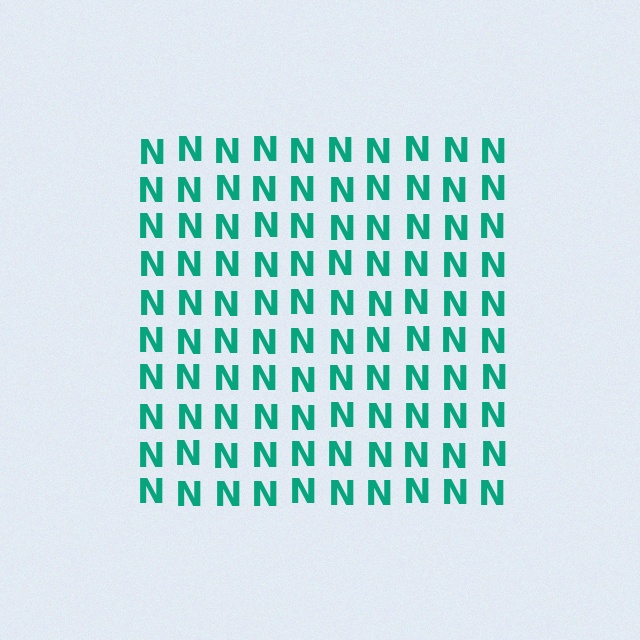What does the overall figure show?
The overall figure shows a square.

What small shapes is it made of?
It is made of small letter N's.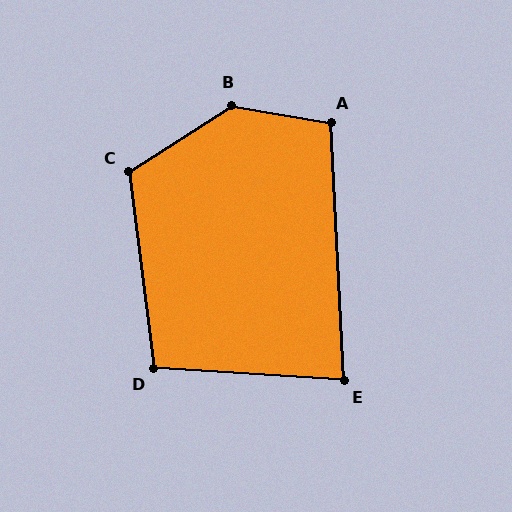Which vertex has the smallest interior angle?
E, at approximately 84 degrees.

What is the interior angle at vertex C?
Approximately 116 degrees (obtuse).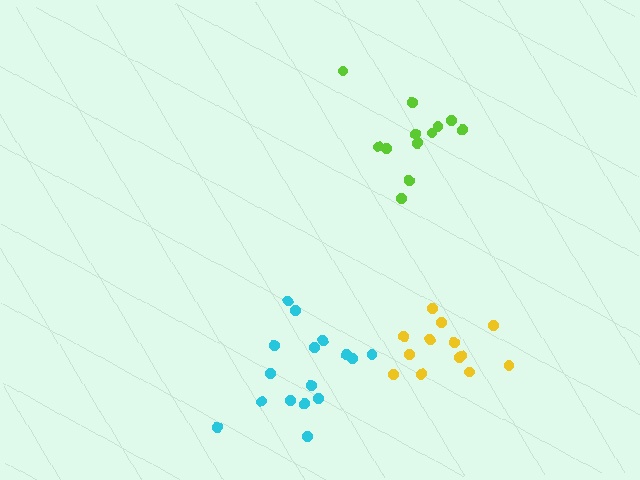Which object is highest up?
The lime cluster is topmost.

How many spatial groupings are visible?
There are 3 spatial groupings.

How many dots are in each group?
Group 1: 16 dots, Group 2: 12 dots, Group 3: 13 dots (41 total).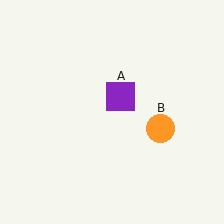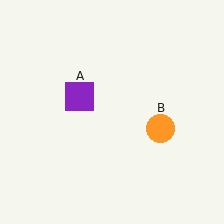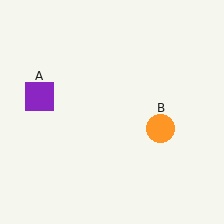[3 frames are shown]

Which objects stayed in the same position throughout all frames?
Orange circle (object B) remained stationary.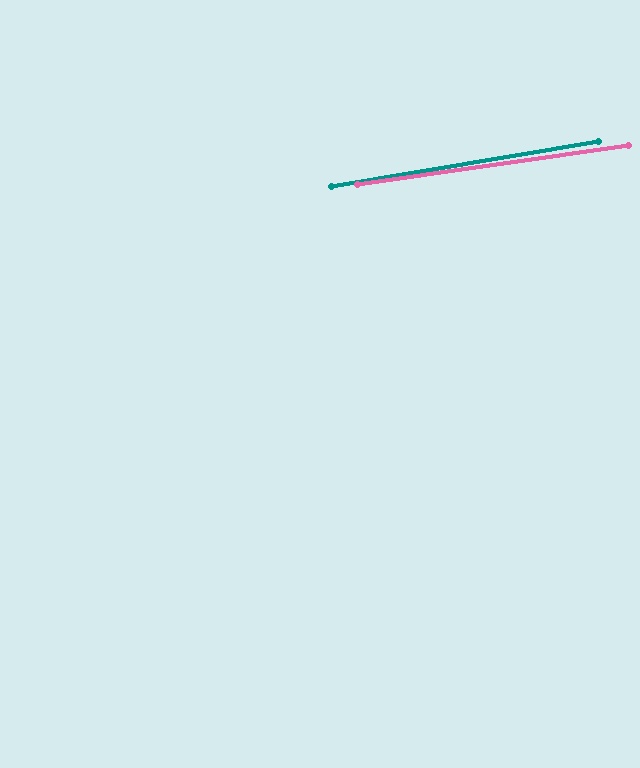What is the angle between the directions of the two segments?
Approximately 1 degree.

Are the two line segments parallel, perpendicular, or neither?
Parallel — their directions differ by only 1.1°.